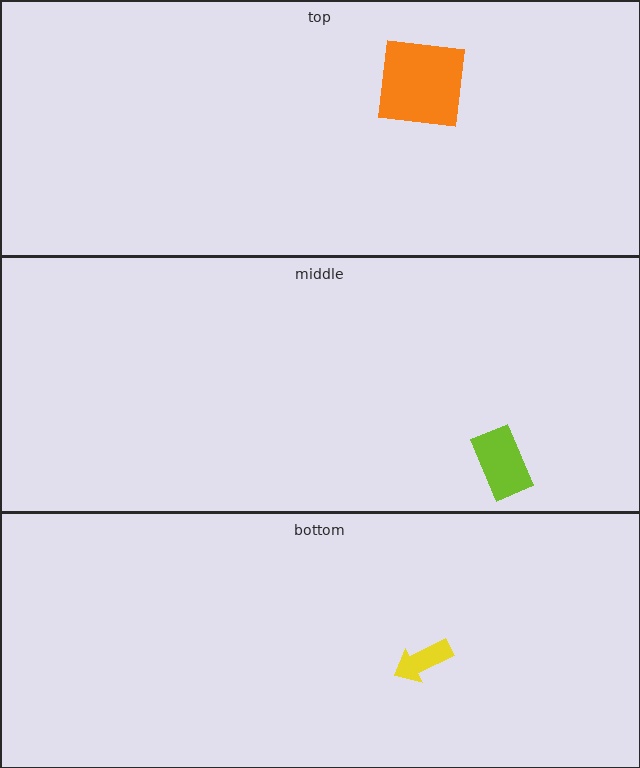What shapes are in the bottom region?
The yellow arrow.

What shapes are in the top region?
The orange square.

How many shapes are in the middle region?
1.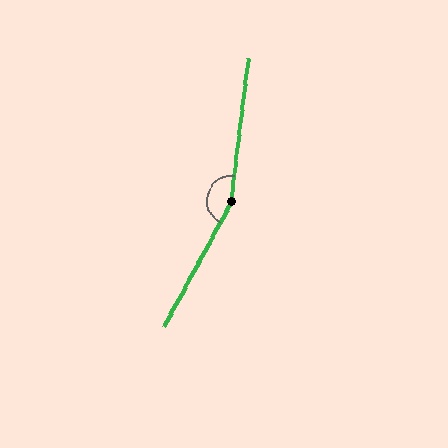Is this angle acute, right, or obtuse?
It is obtuse.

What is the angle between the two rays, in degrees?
Approximately 158 degrees.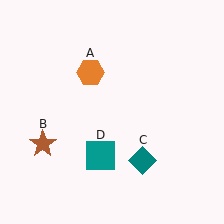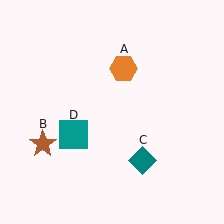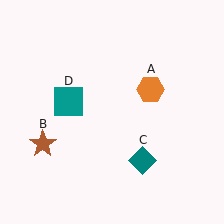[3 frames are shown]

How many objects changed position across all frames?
2 objects changed position: orange hexagon (object A), teal square (object D).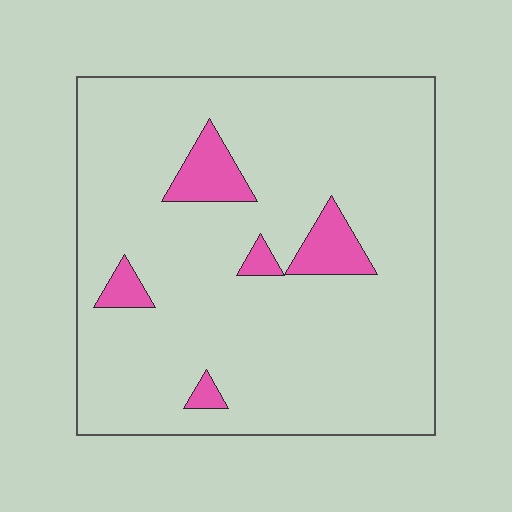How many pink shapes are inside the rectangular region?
5.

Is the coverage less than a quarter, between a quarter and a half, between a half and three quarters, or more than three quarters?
Less than a quarter.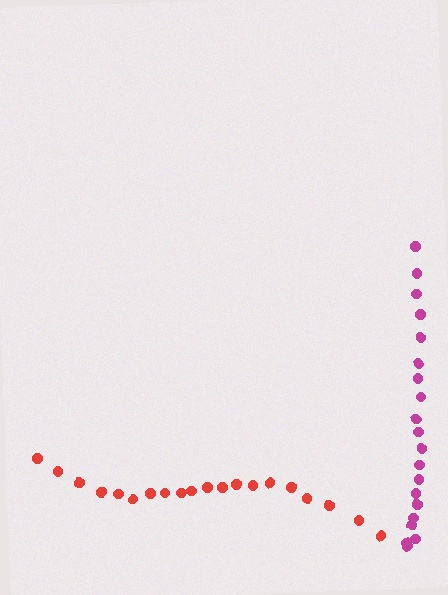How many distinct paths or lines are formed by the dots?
There are 2 distinct paths.